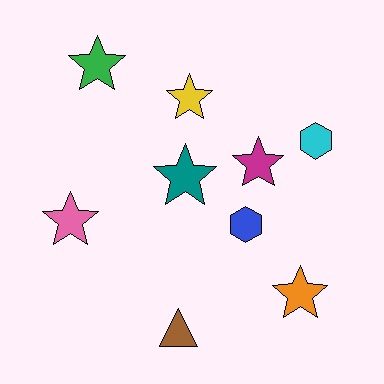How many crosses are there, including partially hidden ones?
There are no crosses.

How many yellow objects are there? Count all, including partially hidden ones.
There is 1 yellow object.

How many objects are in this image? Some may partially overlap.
There are 9 objects.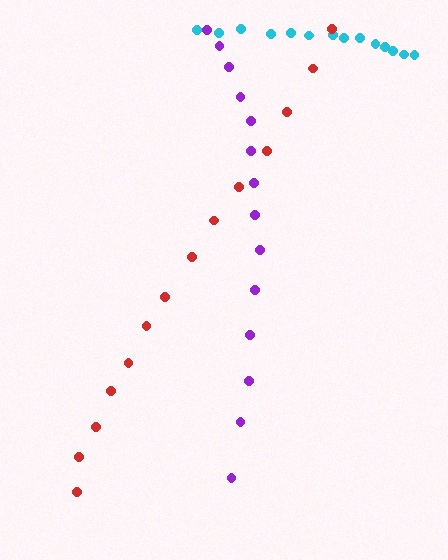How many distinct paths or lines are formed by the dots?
There are 3 distinct paths.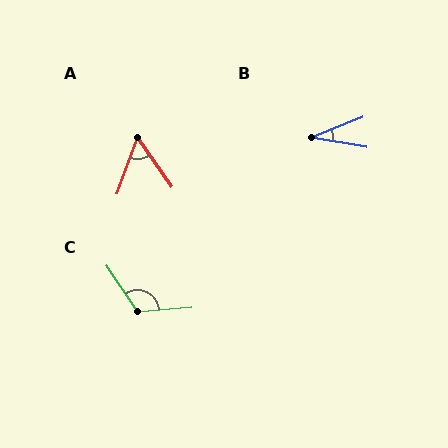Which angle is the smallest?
B, at approximately 32 degrees.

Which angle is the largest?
C, at approximately 119 degrees.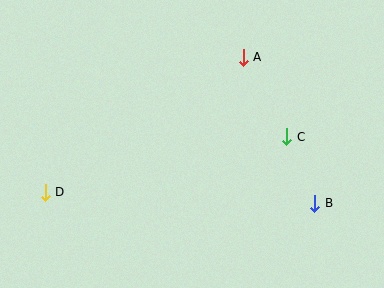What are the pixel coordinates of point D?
Point D is at (45, 192).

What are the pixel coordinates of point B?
Point B is at (315, 203).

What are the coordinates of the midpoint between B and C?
The midpoint between B and C is at (301, 170).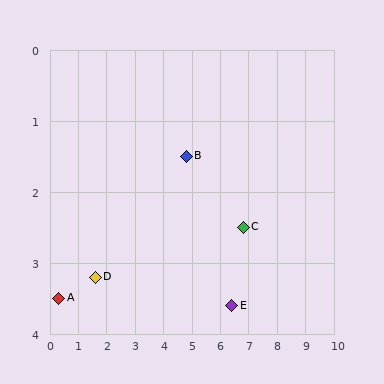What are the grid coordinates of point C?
Point C is at approximately (6.8, 2.5).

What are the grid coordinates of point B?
Point B is at approximately (4.8, 1.5).